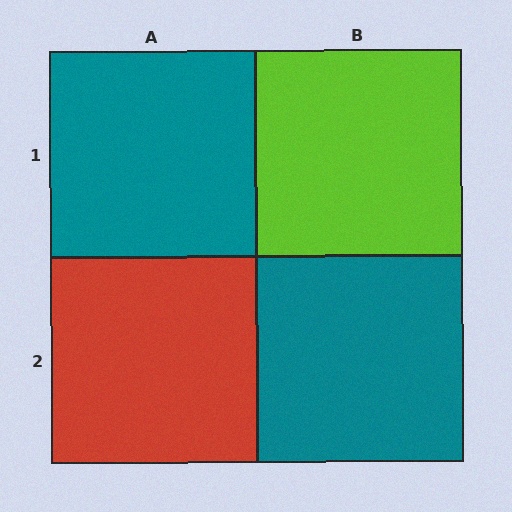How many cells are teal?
2 cells are teal.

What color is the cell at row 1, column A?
Teal.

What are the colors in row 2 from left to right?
Red, teal.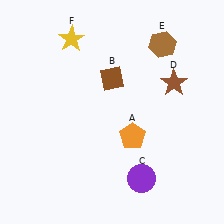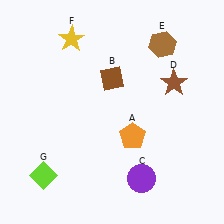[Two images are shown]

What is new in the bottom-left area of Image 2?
A lime diamond (G) was added in the bottom-left area of Image 2.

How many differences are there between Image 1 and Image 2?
There is 1 difference between the two images.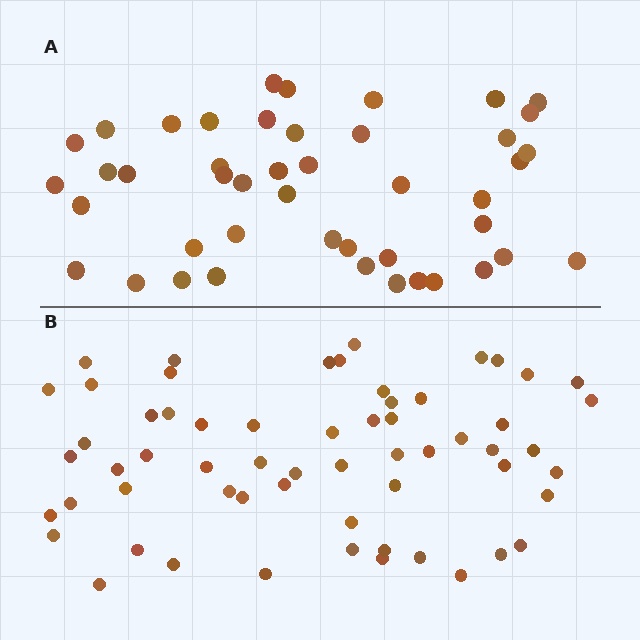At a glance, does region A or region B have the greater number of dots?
Region B (the bottom region) has more dots.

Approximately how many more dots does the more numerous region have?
Region B has approximately 15 more dots than region A.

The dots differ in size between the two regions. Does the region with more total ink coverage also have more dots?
No. Region A has more total ink coverage because its dots are larger, but region B actually contains more individual dots. Total area can be misleading — the number of items is what matters here.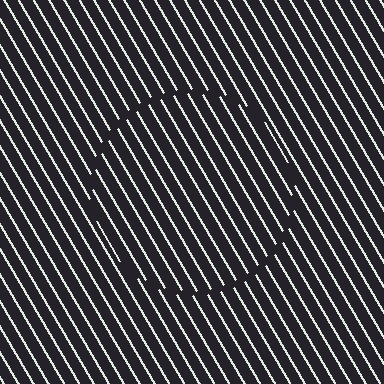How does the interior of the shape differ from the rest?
The interior of the shape contains the same grating, shifted by half a period — the contour is defined by the phase discontinuity where line-ends from the inner and outer gratings abut.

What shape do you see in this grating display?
An illusory circle. The interior of the shape contains the same grating, shifted by half a period — the contour is defined by the phase discontinuity where line-ends from the inner and outer gratings abut.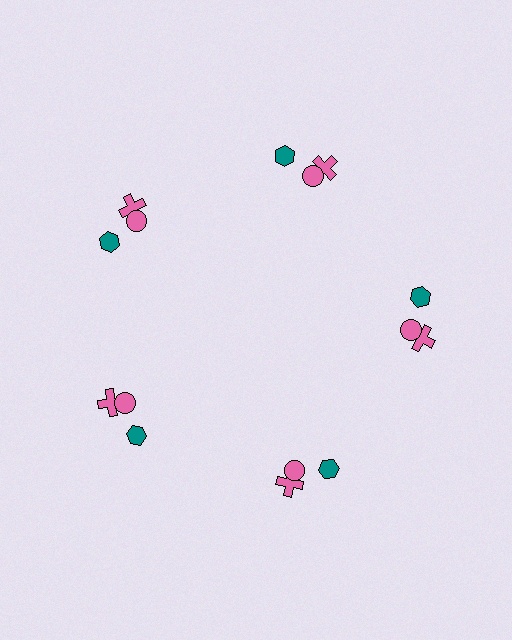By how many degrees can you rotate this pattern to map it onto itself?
The pattern maps onto itself every 72 degrees of rotation.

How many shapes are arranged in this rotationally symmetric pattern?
There are 15 shapes, arranged in 5 groups of 3.